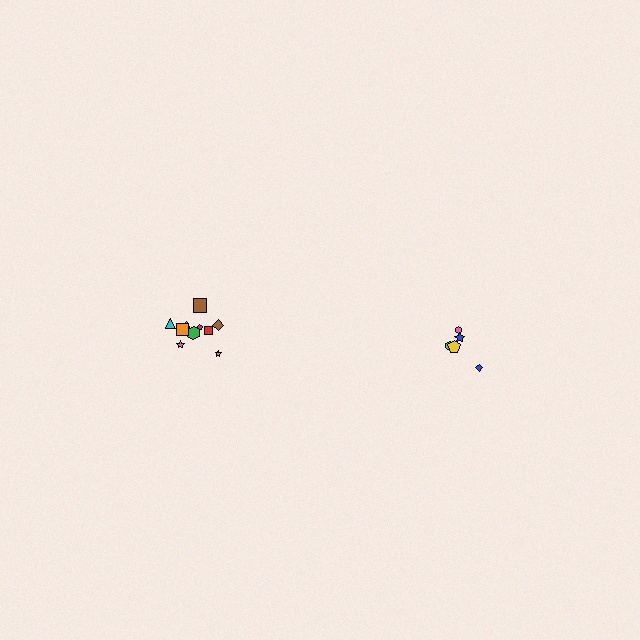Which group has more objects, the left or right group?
The left group.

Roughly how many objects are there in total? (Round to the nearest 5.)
Roughly 15 objects in total.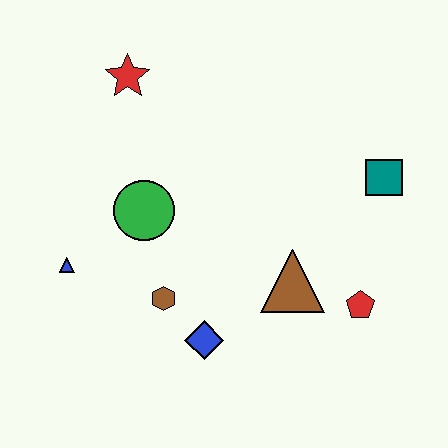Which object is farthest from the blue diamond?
The red star is farthest from the blue diamond.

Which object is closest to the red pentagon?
The brown triangle is closest to the red pentagon.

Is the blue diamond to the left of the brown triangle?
Yes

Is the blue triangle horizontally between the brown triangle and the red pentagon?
No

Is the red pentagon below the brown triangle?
Yes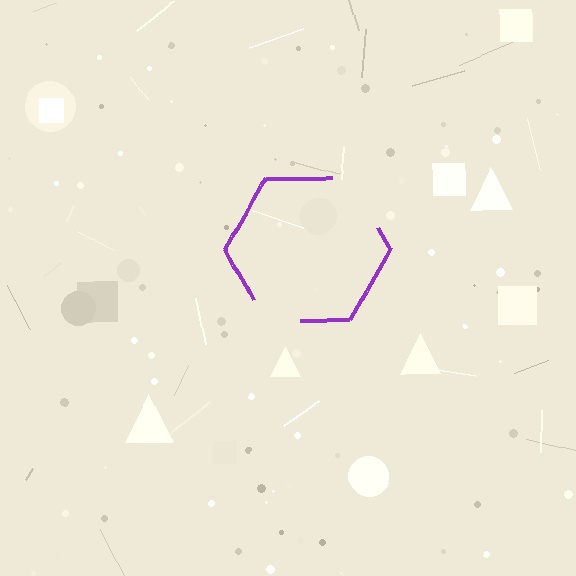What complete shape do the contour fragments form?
The contour fragments form a hexagon.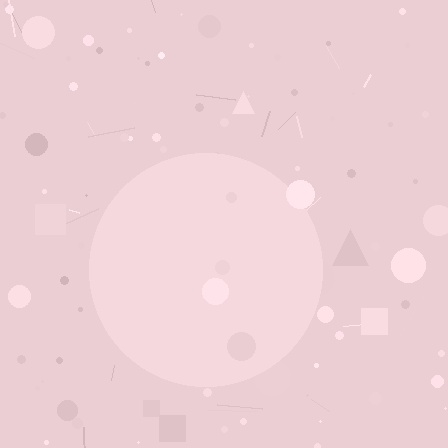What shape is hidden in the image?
A circle is hidden in the image.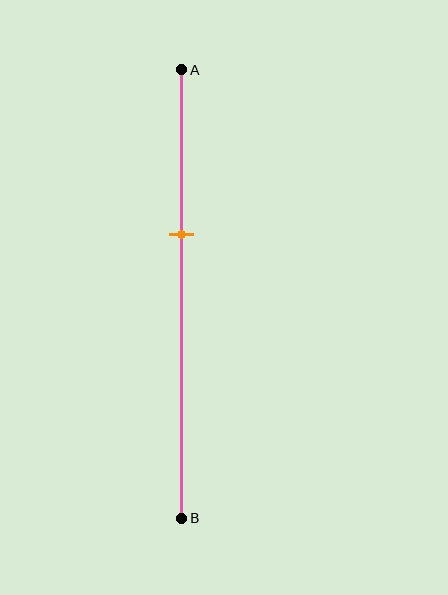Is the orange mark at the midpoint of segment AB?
No, the mark is at about 35% from A, not at the 50% midpoint.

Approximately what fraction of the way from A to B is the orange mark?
The orange mark is approximately 35% of the way from A to B.